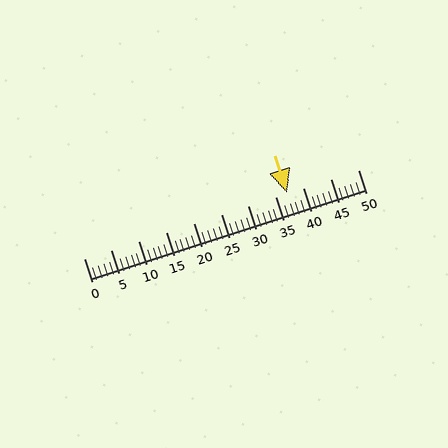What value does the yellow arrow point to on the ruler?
The yellow arrow points to approximately 37.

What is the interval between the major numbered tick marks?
The major tick marks are spaced 5 units apart.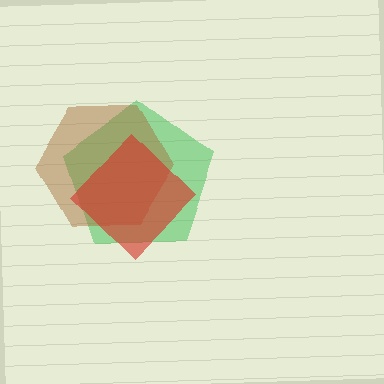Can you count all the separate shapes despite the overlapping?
Yes, there are 3 separate shapes.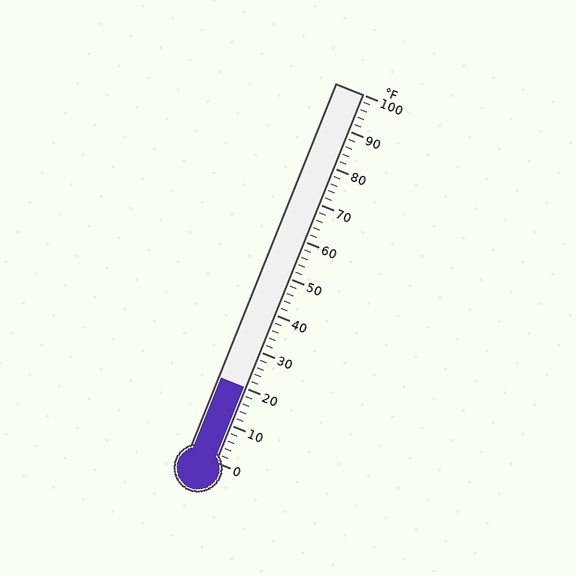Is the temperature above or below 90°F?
The temperature is below 90°F.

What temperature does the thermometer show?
The thermometer shows approximately 20°F.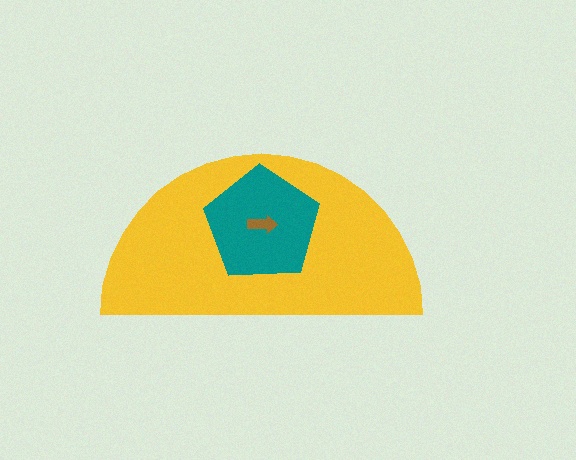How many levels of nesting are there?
3.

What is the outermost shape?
The yellow semicircle.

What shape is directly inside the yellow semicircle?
The teal pentagon.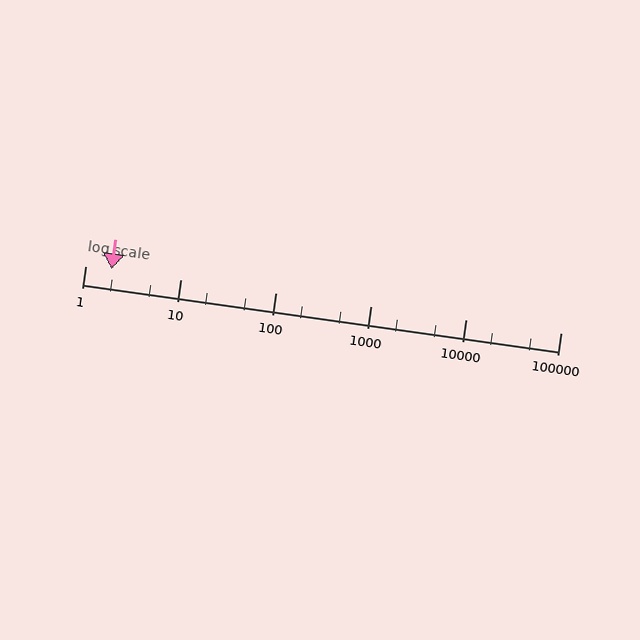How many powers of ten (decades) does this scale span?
The scale spans 5 decades, from 1 to 100000.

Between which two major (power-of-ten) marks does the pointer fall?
The pointer is between 1 and 10.